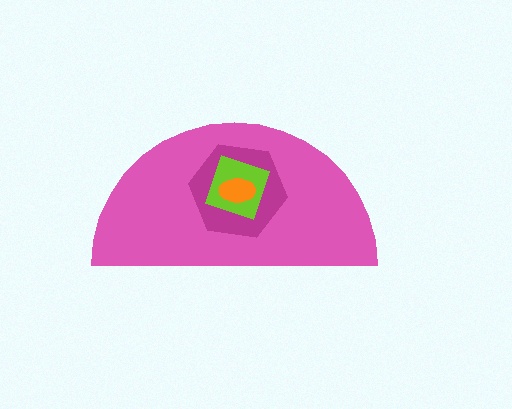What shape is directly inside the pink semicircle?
The magenta hexagon.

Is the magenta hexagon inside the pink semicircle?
Yes.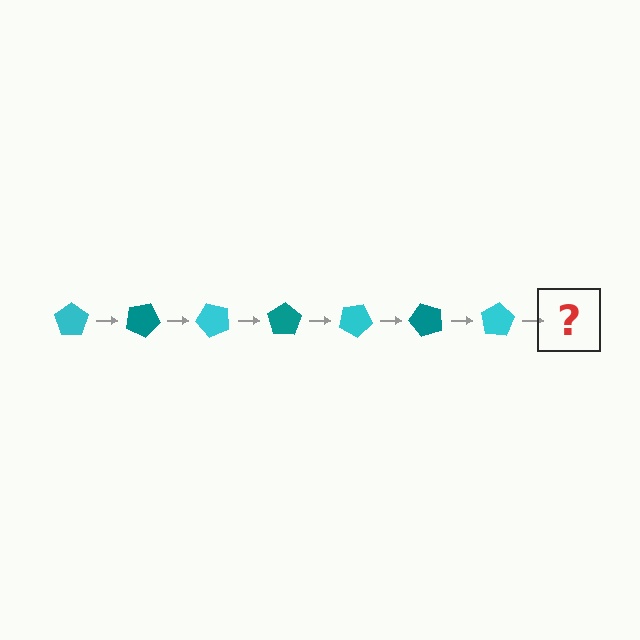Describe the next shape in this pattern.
It should be a teal pentagon, rotated 175 degrees from the start.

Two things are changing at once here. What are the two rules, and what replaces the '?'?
The two rules are that it rotates 25 degrees each step and the color cycles through cyan and teal. The '?' should be a teal pentagon, rotated 175 degrees from the start.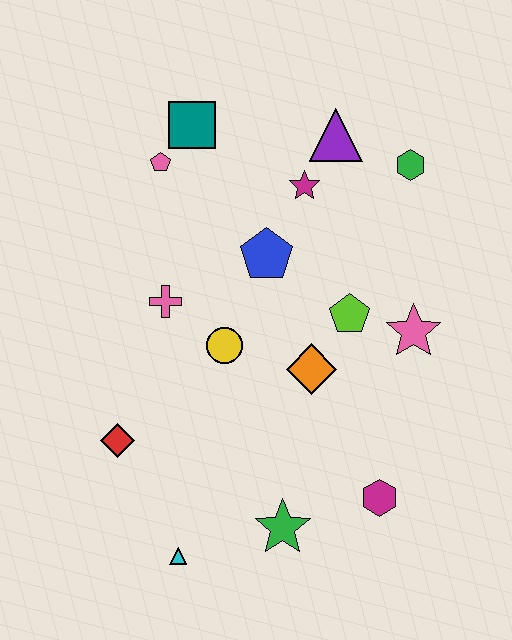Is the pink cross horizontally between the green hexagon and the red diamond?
Yes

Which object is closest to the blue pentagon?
The magenta star is closest to the blue pentagon.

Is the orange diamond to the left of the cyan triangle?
No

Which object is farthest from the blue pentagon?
The cyan triangle is farthest from the blue pentagon.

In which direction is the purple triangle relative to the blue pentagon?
The purple triangle is above the blue pentagon.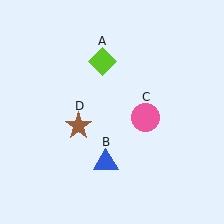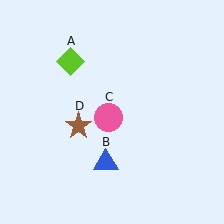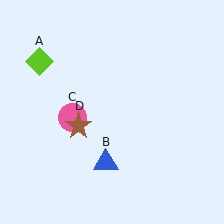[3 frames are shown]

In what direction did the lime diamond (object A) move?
The lime diamond (object A) moved left.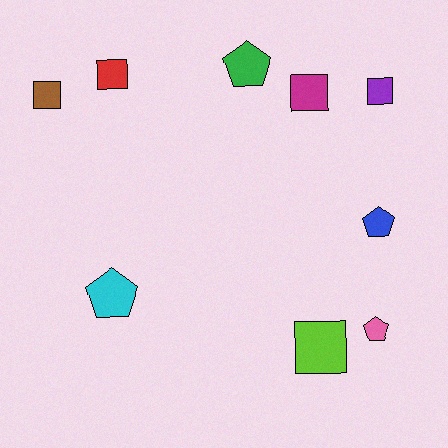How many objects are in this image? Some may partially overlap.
There are 9 objects.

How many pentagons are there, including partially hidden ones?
There are 4 pentagons.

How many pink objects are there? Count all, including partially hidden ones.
There is 1 pink object.